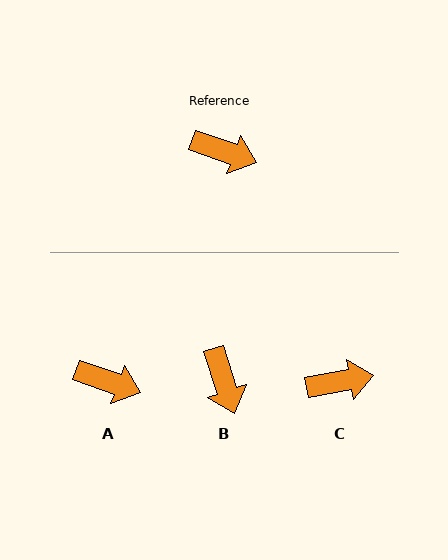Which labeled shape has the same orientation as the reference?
A.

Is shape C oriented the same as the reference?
No, it is off by about 29 degrees.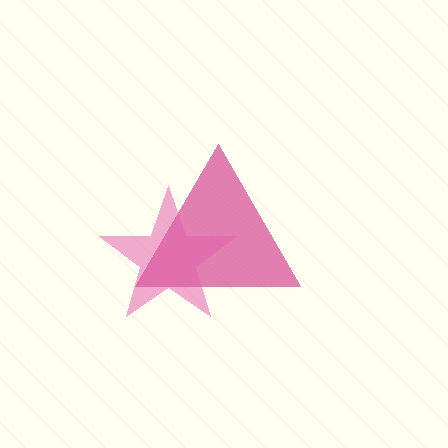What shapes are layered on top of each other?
The layered shapes are: a magenta triangle, a pink star.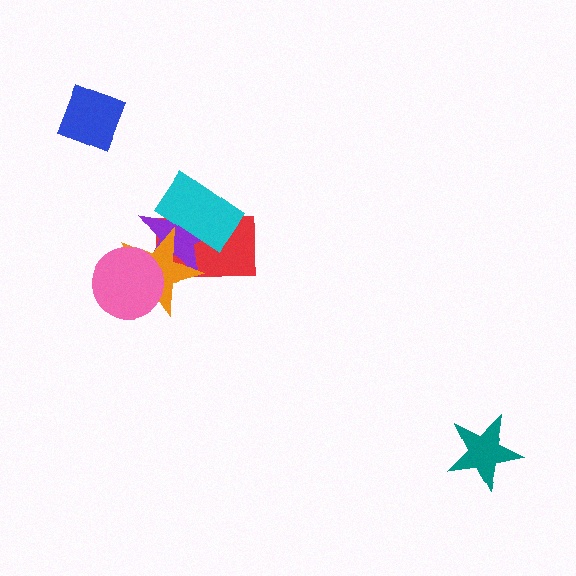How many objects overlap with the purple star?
4 objects overlap with the purple star.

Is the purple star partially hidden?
Yes, it is partially covered by another shape.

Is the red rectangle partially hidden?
Yes, it is partially covered by another shape.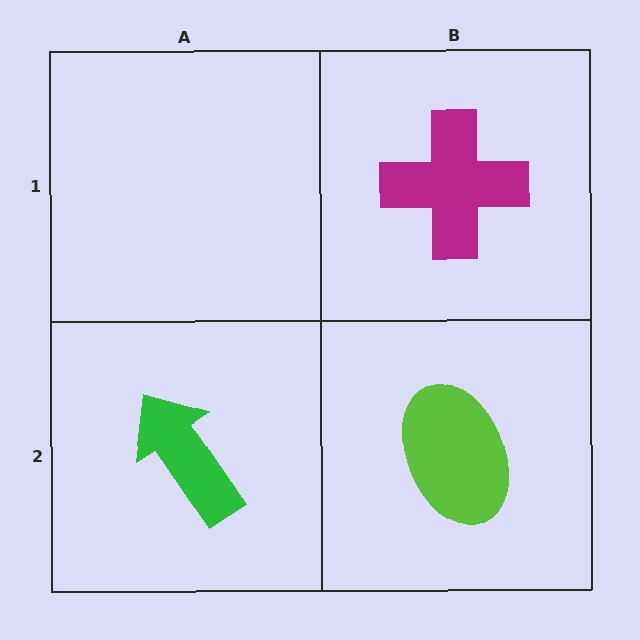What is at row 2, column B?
A lime ellipse.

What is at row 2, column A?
A green arrow.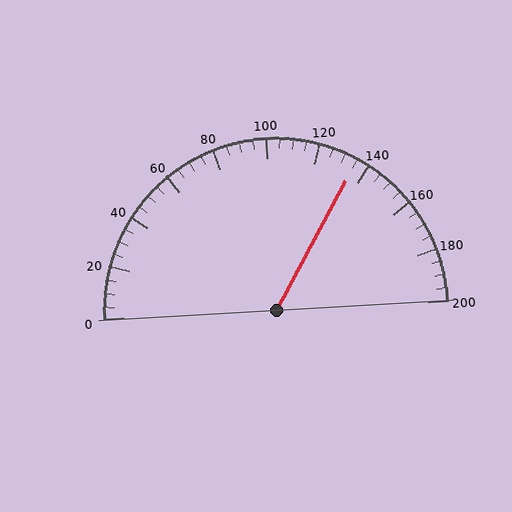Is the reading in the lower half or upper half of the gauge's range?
The reading is in the upper half of the range (0 to 200).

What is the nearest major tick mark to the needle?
The nearest major tick mark is 140.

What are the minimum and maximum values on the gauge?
The gauge ranges from 0 to 200.